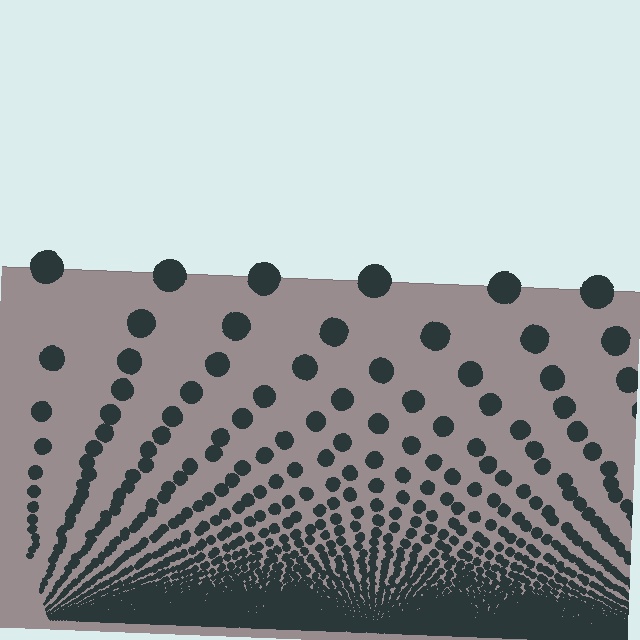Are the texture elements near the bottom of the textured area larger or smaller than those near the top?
Smaller. The gradient is inverted — elements near the bottom are smaller and denser.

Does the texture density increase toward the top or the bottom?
Density increases toward the bottom.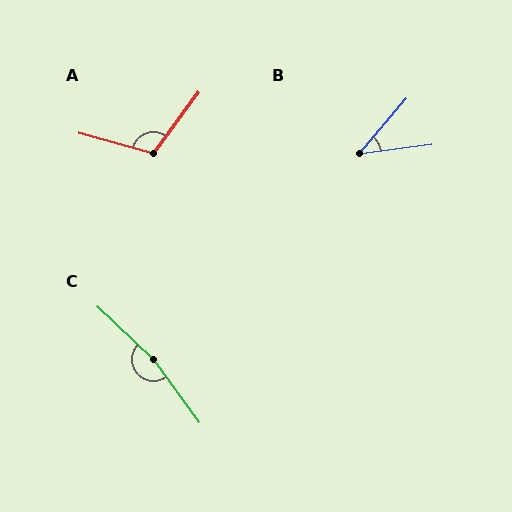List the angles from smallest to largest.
B (42°), A (112°), C (169°).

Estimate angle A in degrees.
Approximately 112 degrees.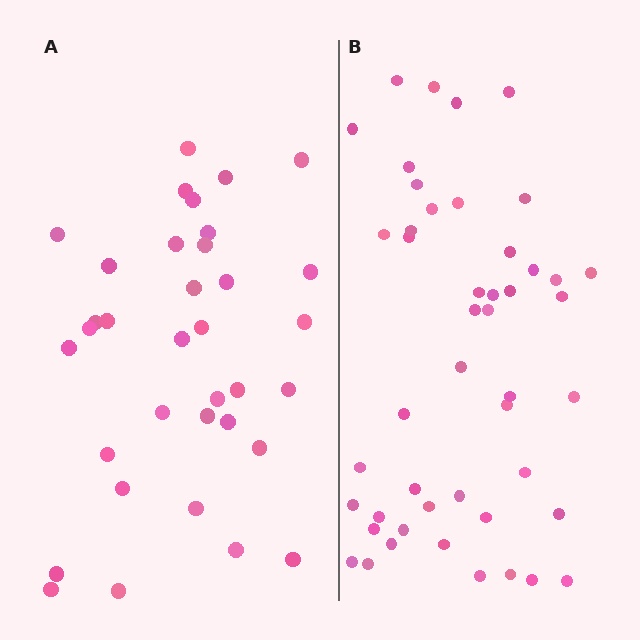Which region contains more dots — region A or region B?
Region B (the right region) has more dots.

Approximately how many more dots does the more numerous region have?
Region B has roughly 12 or so more dots than region A.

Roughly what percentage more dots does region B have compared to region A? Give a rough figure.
About 35% more.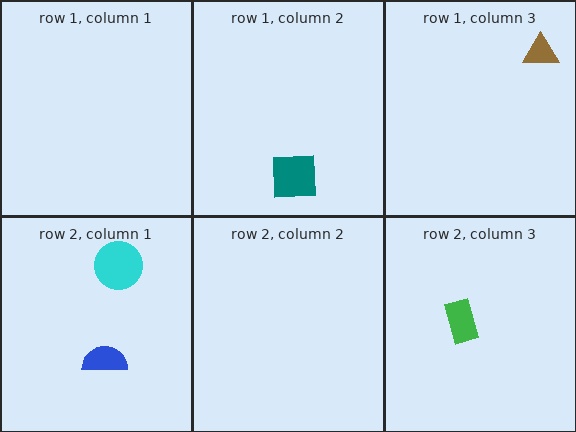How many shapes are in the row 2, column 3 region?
1.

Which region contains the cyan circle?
The row 2, column 1 region.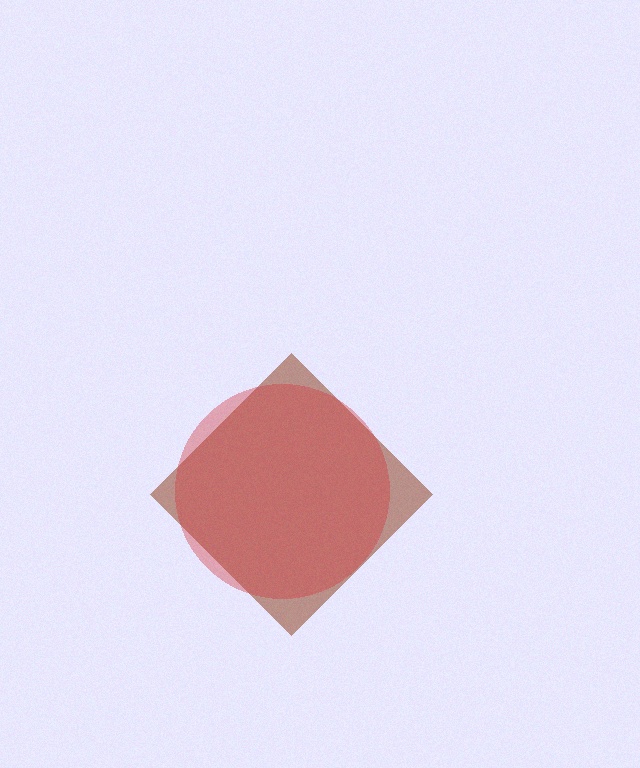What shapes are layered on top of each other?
The layered shapes are: a brown diamond, a red circle.